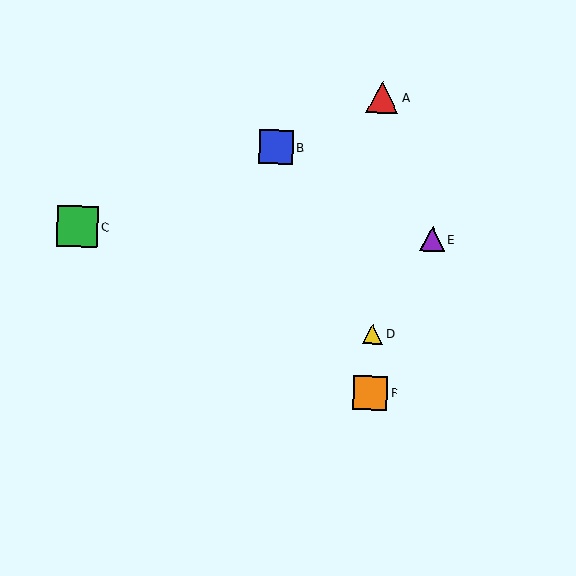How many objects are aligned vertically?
3 objects (A, D, F) are aligned vertically.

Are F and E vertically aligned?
No, F is at x≈370 and E is at x≈432.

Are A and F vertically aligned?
Yes, both are at x≈383.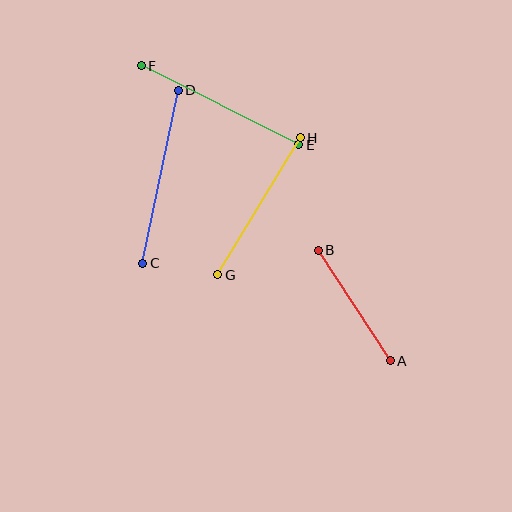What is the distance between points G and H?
The distance is approximately 160 pixels.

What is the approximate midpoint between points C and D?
The midpoint is at approximately (161, 177) pixels.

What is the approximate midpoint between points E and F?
The midpoint is at approximately (220, 105) pixels.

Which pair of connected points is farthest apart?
Points C and D are farthest apart.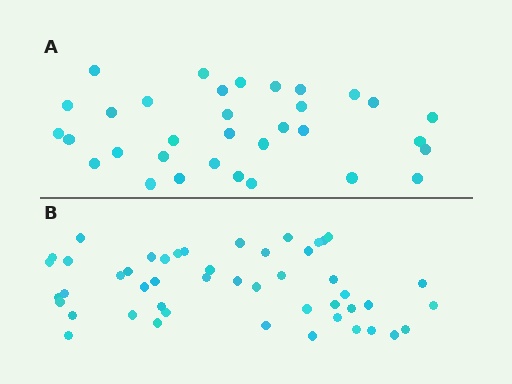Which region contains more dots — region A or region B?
Region B (the bottom region) has more dots.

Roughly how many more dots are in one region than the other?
Region B has approximately 15 more dots than region A.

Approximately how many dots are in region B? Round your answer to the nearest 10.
About 50 dots. (The exact count is 48, which rounds to 50.)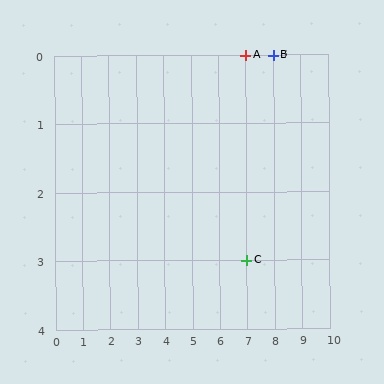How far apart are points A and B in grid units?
Points A and B are 1 column apart.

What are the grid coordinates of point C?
Point C is at grid coordinates (7, 3).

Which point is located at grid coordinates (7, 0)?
Point A is at (7, 0).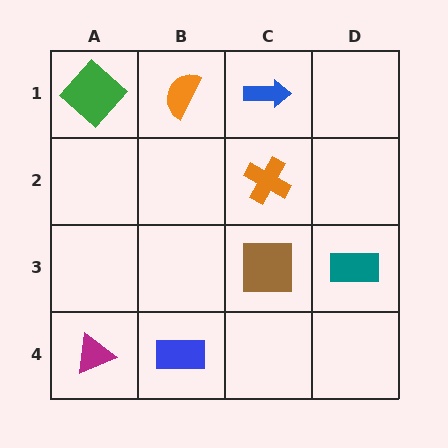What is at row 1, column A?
A green diamond.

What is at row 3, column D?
A teal rectangle.